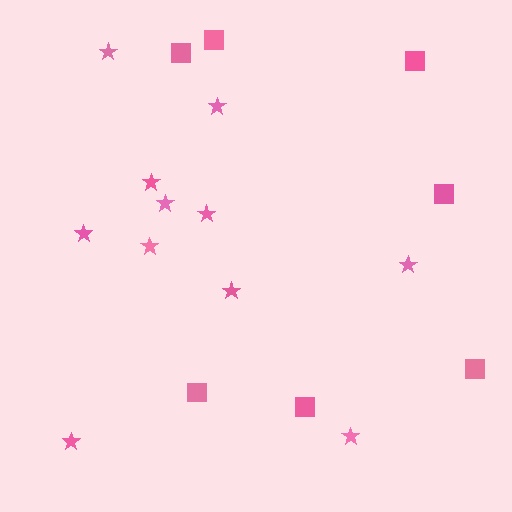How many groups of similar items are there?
There are 2 groups: one group of squares (7) and one group of stars (11).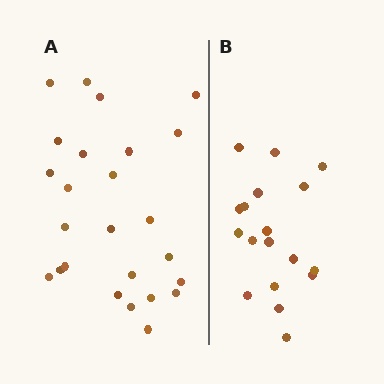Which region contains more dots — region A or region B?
Region A (the left region) has more dots.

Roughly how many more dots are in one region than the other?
Region A has roughly 8 or so more dots than region B.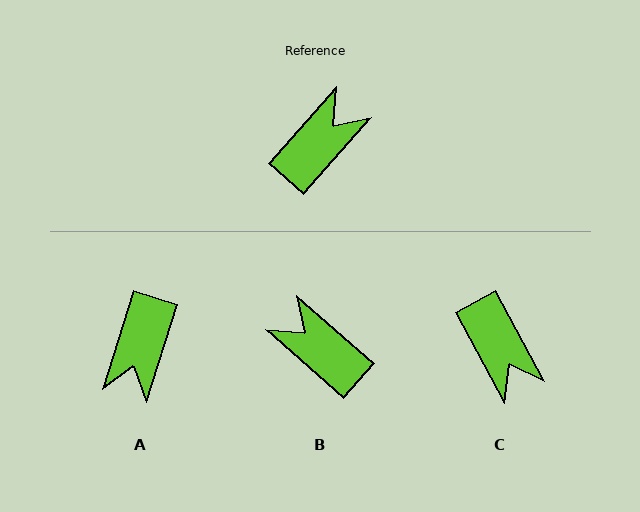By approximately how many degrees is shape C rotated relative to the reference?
Approximately 110 degrees clockwise.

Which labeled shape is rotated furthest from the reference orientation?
A, about 156 degrees away.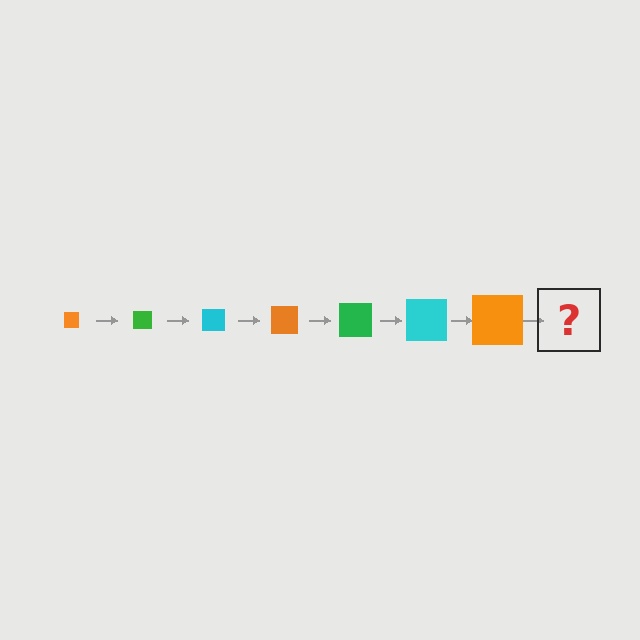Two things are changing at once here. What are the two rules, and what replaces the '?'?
The two rules are that the square grows larger each step and the color cycles through orange, green, and cyan. The '?' should be a green square, larger than the previous one.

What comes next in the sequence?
The next element should be a green square, larger than the previous one.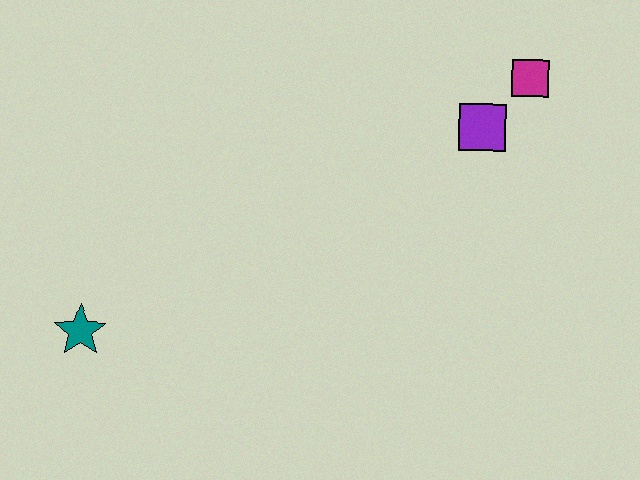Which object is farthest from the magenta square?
The teal star is farthest from the magenta square.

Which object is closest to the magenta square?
The purple square is closest to the magenta square.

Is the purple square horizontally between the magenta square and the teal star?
Yes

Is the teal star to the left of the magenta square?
Yes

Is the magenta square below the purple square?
No